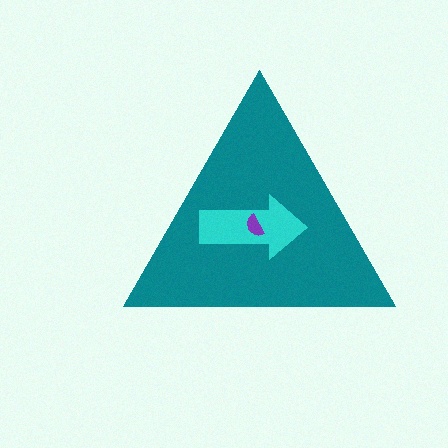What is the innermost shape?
The purple semicircle.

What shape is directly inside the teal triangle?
The cyan arrow.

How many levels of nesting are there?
3.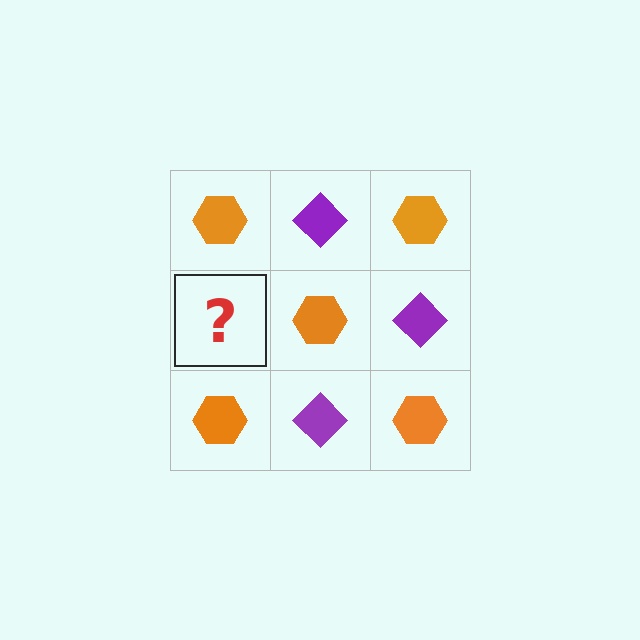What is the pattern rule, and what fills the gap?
The rule is that it alternates orange hexagon and purple diamond in a checkerboard pattern. The gap should be filled with a purple diamond.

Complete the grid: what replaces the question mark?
The question mark should be replaced with a purple diamond.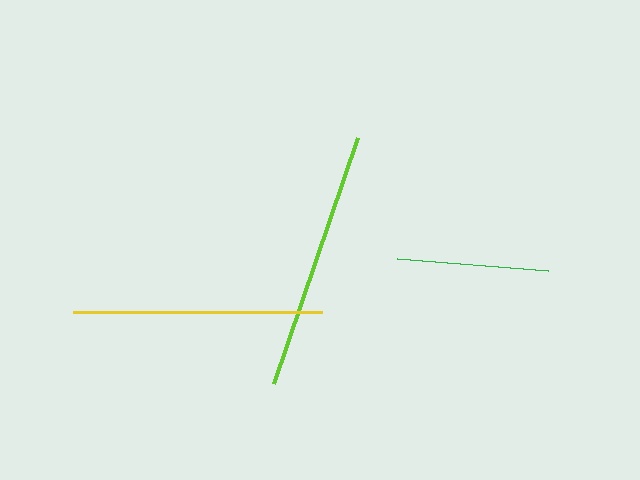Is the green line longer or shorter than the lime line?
The lime line is longer than the green line.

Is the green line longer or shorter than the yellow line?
The yellow line is longer than the green line.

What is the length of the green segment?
The green segment is approximately 152 pixels long.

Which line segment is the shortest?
The green line is the shortest at approximately 152 pixels.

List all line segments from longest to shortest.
From longest to shortest: lime, yellow, green.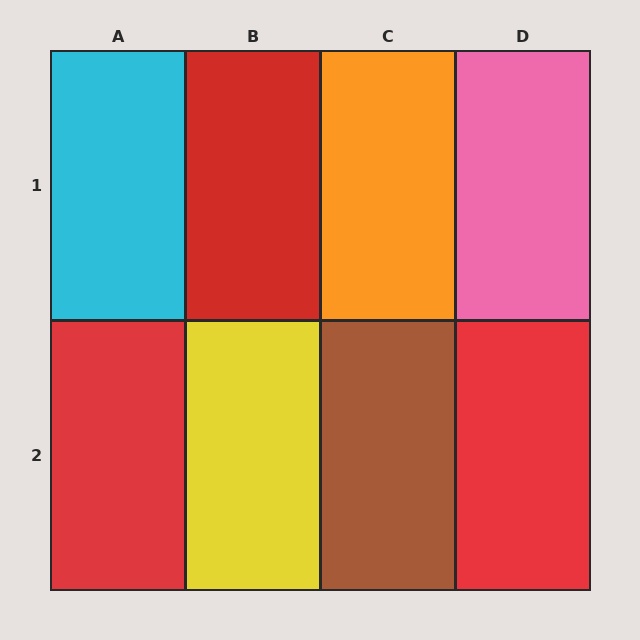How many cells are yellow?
1 cell is yellow.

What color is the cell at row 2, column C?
Brown.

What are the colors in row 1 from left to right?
Cyan, red, orange, pink.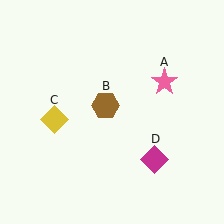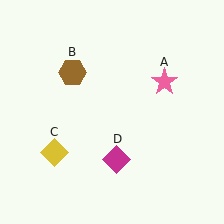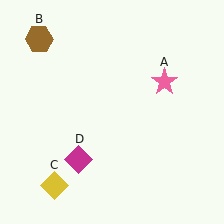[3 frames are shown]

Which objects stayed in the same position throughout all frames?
Pink star (object A) remained stationary.